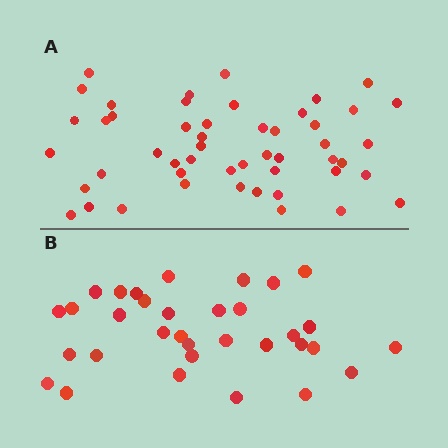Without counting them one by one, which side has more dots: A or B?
Region A (the top region) has more dots.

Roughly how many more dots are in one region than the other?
Region A has approximately 15 more dots than region B.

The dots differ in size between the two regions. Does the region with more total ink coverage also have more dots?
No. Region B has more total ink coverage because its dots are larger, but region A actually contains more individual dots. Total area can be misleading — the number of items is what matters here.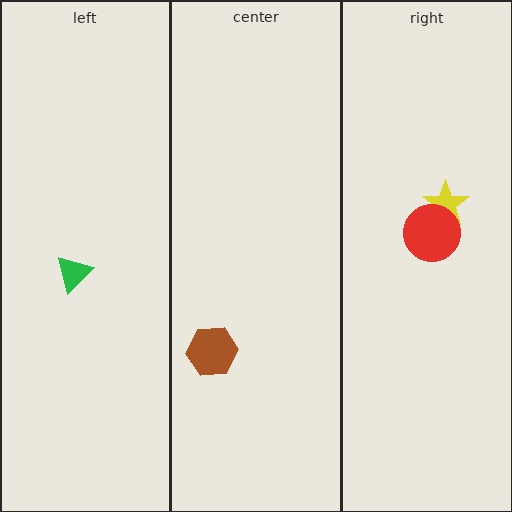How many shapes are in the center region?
1.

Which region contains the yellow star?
The right region.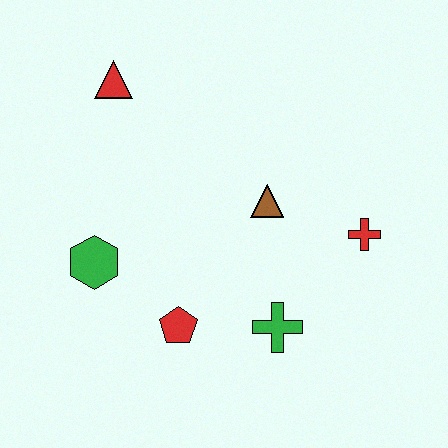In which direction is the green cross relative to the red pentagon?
The green cross is to the right of the red pentagon.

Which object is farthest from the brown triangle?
The red triangle is farthest from the brown triangle.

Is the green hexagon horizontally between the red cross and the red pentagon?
No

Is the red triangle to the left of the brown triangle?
Yes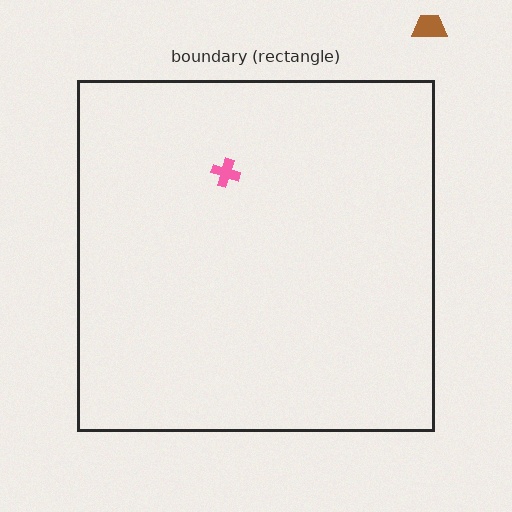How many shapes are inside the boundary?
1 inside, 1 outside.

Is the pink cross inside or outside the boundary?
Inside.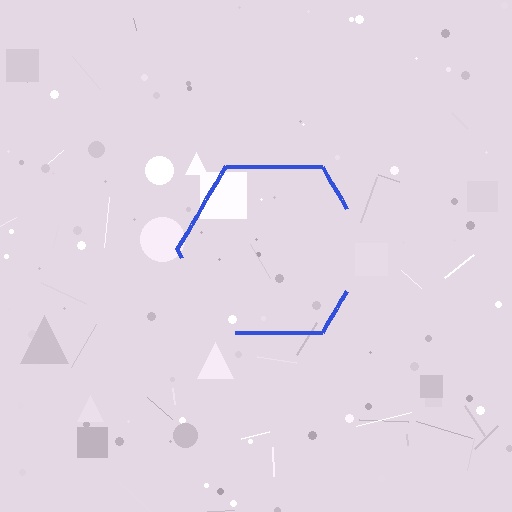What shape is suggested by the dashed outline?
The dashed outline suggests a hexagon.